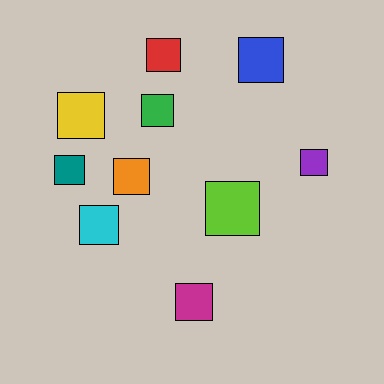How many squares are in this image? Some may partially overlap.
There are 10 squares.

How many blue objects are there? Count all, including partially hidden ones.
There is 1 blue object.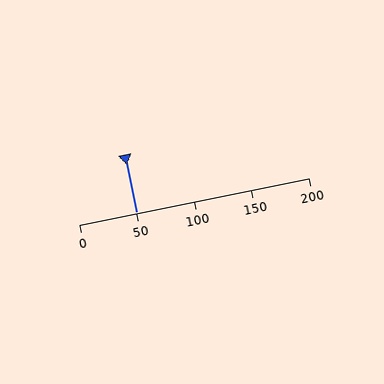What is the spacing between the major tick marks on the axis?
The major ticks are spaced 50 apart.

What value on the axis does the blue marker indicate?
The marker indicates approximately 50.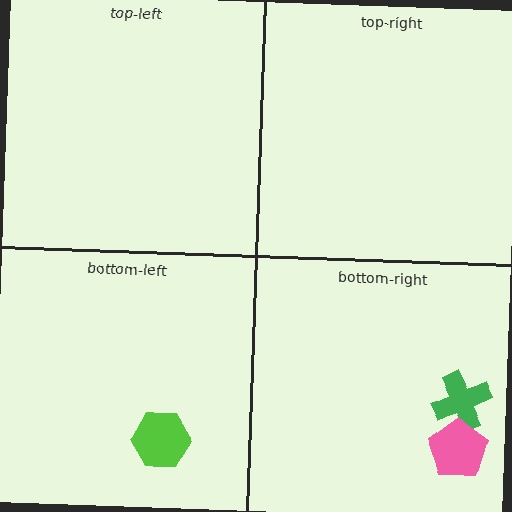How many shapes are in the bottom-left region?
1.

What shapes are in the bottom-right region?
The green cross, the pink pentagon.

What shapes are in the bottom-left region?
The lime hexagon.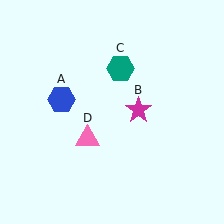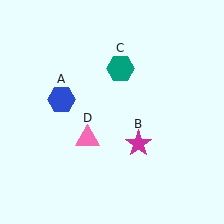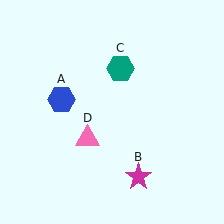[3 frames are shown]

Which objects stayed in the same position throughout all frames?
Blue hexagon (object A) and teal hexagon (object C) and pink triangle (object D) remained stationary.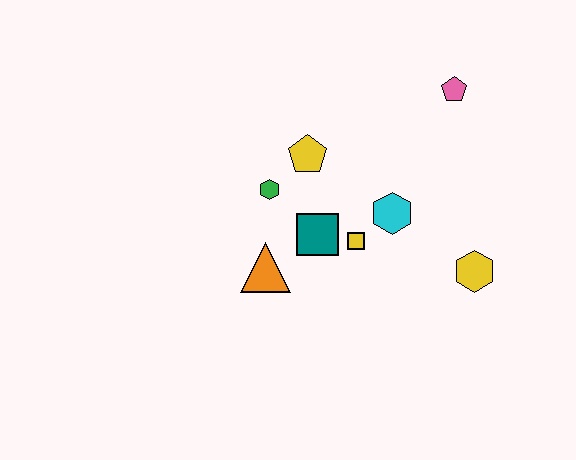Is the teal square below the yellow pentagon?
Yes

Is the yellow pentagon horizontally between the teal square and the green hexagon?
Yes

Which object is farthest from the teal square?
The pink pentagon is farthest from the teal square.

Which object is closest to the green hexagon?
The yellow pentagon is closest to the green hexagon.